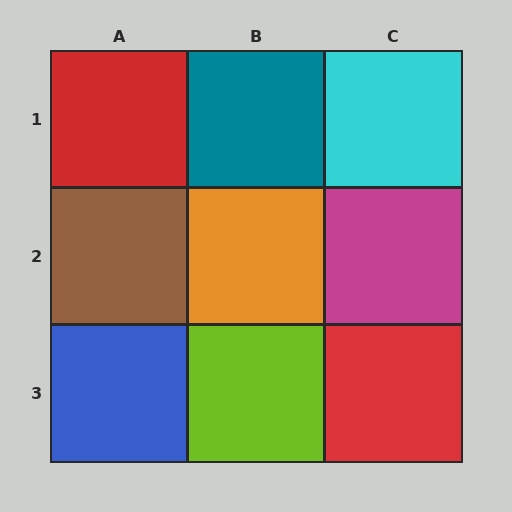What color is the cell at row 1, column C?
Cyan.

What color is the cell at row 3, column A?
Blue.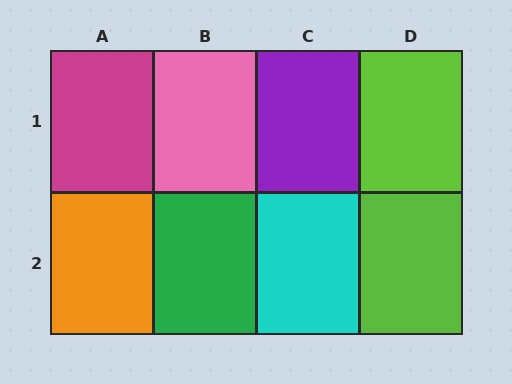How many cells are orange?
1 cell is orange.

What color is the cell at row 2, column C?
Cyan.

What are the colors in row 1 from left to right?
Magenta, pink, purple, lime.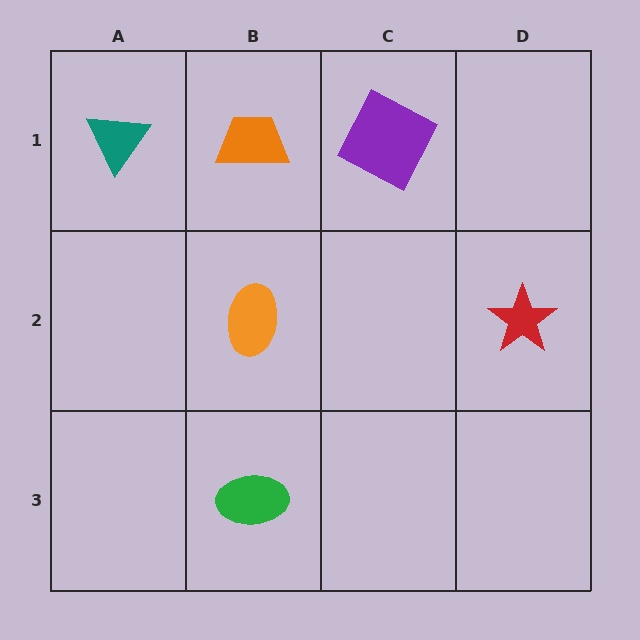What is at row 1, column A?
A teal triangle.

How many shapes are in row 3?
1 shape.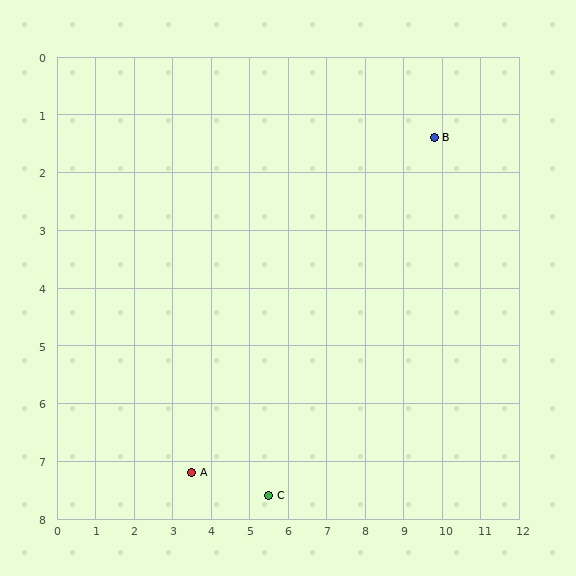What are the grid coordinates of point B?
Point B is at approximately (9.8, 1.4).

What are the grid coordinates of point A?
Point A is at approximately (3.5, 7.2).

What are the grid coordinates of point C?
Point C is at approximately (5.5, 7.6).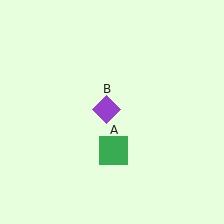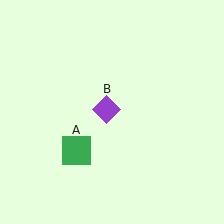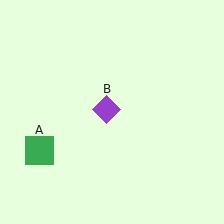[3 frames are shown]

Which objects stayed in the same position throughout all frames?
Purple diamond (object B) remained stationary.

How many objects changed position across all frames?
1 object changed position: green square (object A).